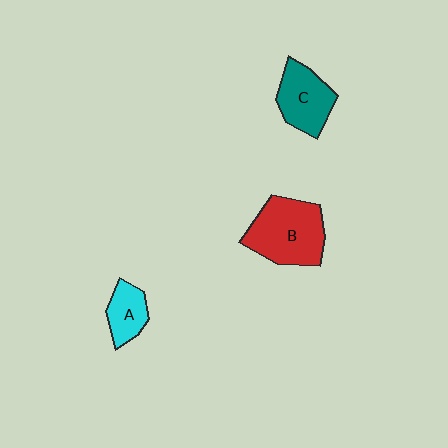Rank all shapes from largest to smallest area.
From largest to smallest: B (red), C (teal), A (cyan).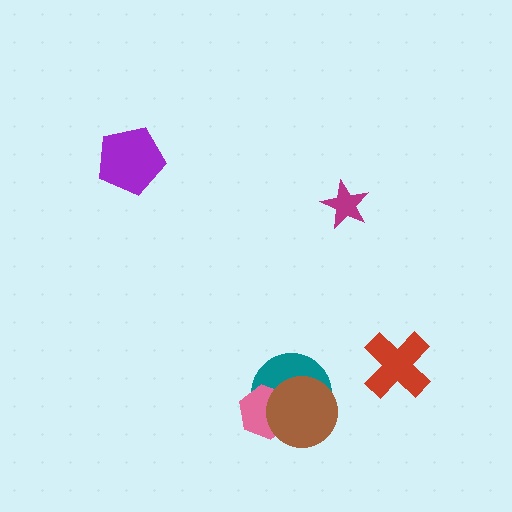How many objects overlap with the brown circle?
2 objects overlap with the brown circle.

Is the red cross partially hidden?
No, no other shape covers it.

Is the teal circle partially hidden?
Yes, it is partially covered by another shape.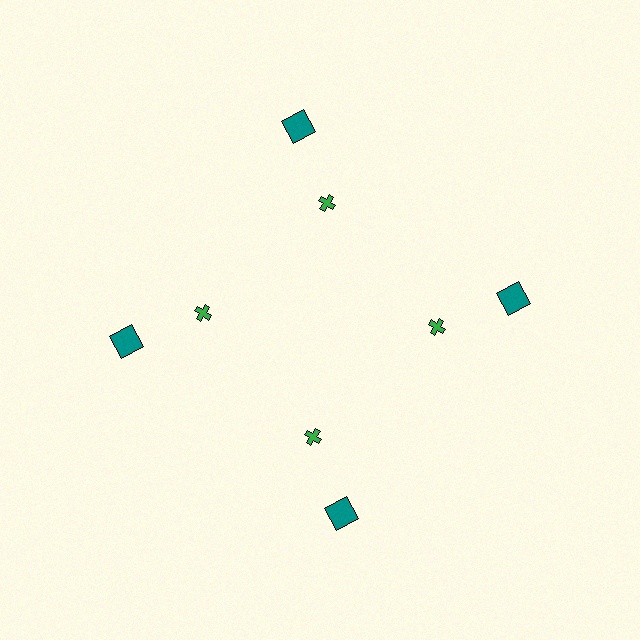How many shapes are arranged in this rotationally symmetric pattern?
There are 8 shapes, arranged in 4 groups of 2.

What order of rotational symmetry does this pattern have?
This pattern has 4-fold rotational symmetry.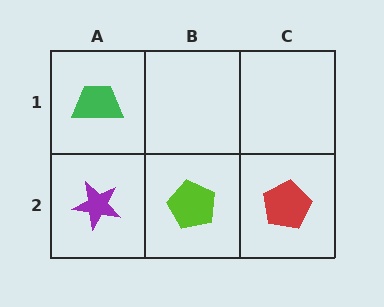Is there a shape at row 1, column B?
No, that cell is empty.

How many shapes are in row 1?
1 shape.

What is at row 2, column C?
A red pentagon.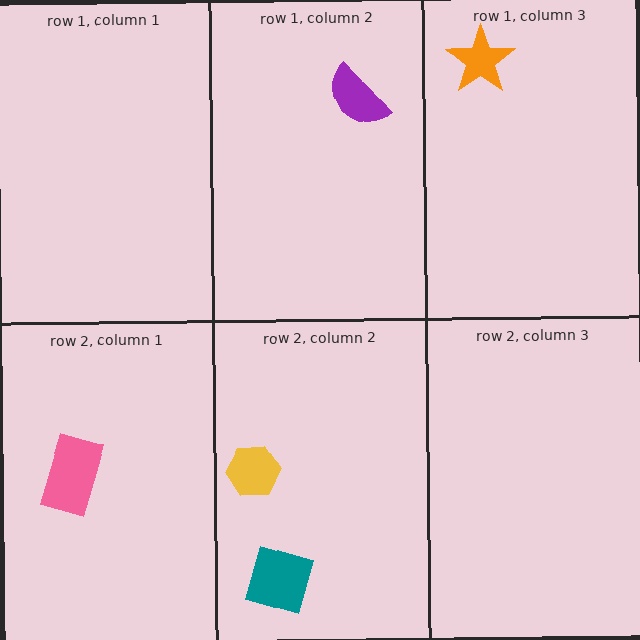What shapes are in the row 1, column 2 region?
The purple semicircle.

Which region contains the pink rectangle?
The row 2, column 1 region.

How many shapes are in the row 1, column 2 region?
1.